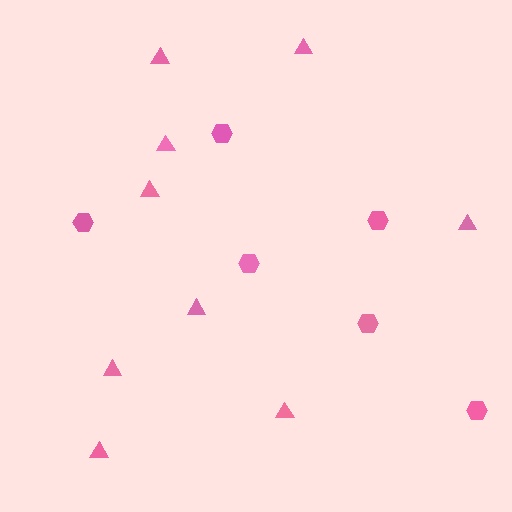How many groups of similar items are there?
There are 2 groups: one group of hexagons (6) and one group of triangles (9).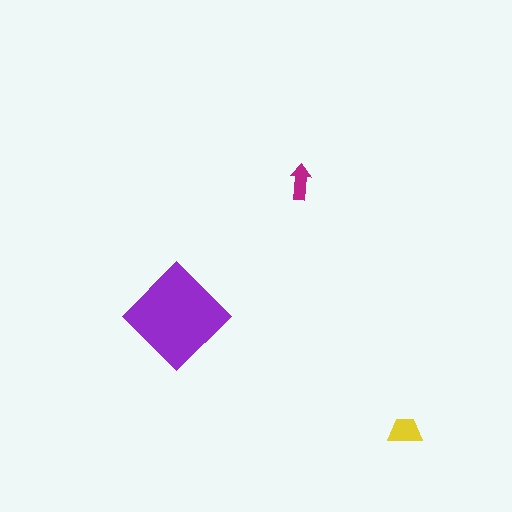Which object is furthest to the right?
The yellow trapezoid is rightmost.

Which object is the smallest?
The magenta arrow.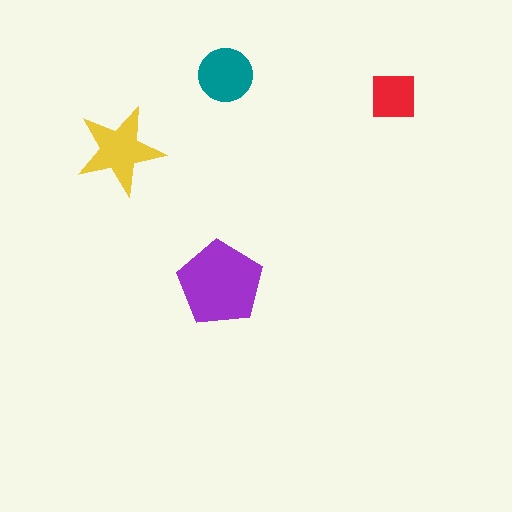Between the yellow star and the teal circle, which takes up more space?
The yellow star.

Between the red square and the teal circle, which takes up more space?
The teal circle.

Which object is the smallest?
The red square.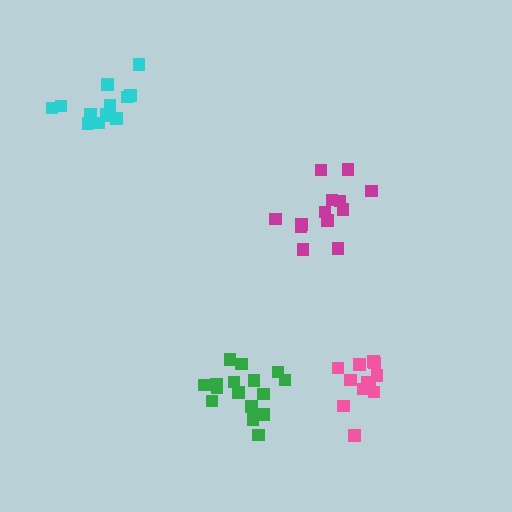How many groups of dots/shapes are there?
There are 4 groups.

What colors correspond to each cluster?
The clusters are colored: cyan, magenta, pink, green.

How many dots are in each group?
Group 1: 14 dots, Group 2: 13 dots, Group 3: 12 dots, Group 4: 16 dots (55 total).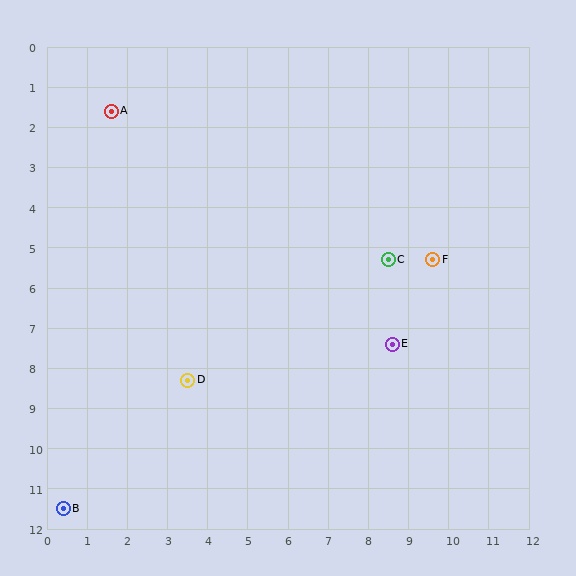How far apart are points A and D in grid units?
Points A and D are about 7.0 grid units apart.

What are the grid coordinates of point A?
Point A is at approximately (1.6, 1.6).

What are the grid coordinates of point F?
Point F is at approximately (9.6, 5.3).